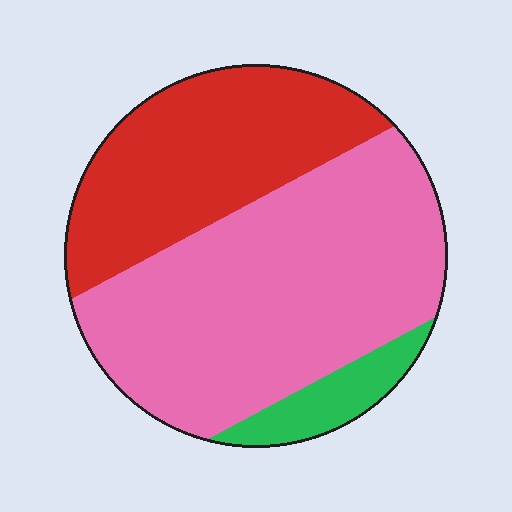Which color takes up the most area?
Pink, at roughly 60%.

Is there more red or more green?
Red.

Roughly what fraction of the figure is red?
Red takes up between a third and a half of the figure.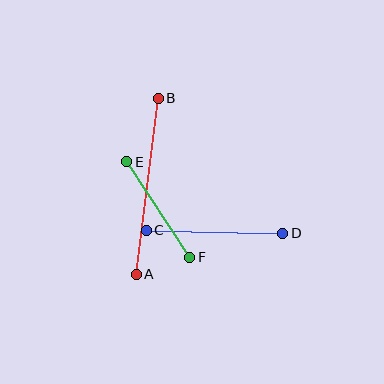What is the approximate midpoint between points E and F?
The midpoint is at approximately (158, 210) pixels.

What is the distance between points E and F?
The distance is approximately 115 pixels.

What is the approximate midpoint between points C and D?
The midpoint is at approximately (215, 232) pixels.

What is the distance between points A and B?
The distance is approximately 177 pixels.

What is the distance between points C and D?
The distance is approximately 136 pixels.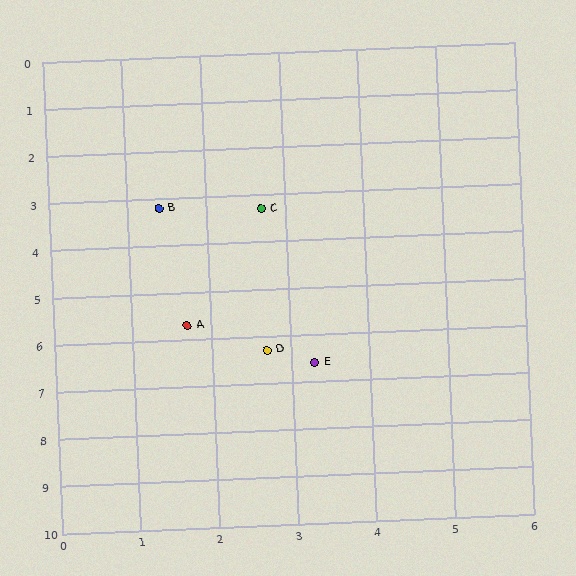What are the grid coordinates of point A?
Point A is at approximately (1.7, 5.7).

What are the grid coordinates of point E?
Point E is at approximately (3.3, 6.6).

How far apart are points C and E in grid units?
Points C and E are about 3.4 grid units apart.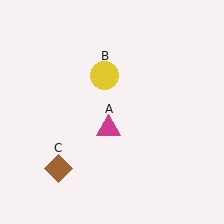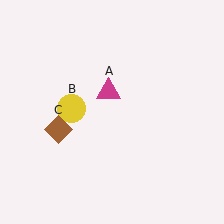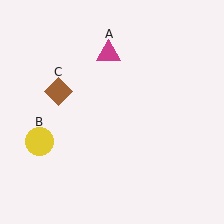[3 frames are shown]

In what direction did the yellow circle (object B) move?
The yellow circle (object B) moved down and to the left.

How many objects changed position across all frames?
3 objects changed position: magenta triangle (object A), yellow circle (object B), brown diamond (object C).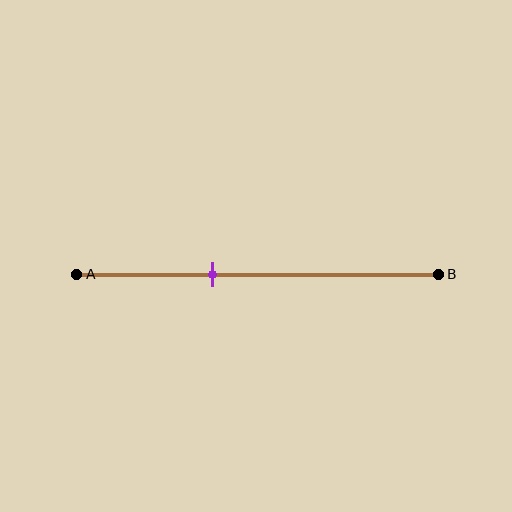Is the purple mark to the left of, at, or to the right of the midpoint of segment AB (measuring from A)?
The purple mark is to the left of the midpoint of segment AB.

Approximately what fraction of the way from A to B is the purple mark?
The purple mark is approximately 40% of the way from A to B.